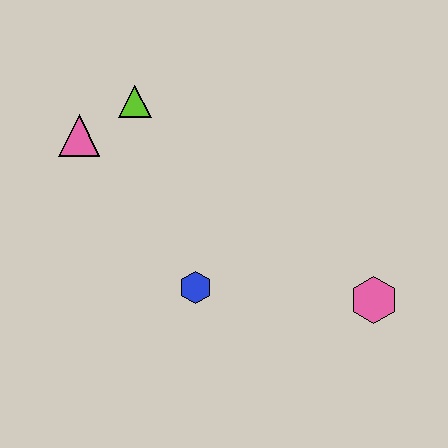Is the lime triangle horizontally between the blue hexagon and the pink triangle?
Yes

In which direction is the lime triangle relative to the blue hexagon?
The lime triangle is above the blue hexagon.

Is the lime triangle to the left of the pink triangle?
No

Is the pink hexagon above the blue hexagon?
No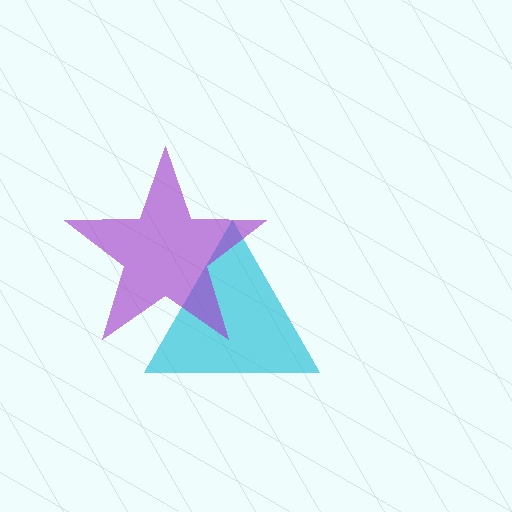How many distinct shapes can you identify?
There are 2 distinct shapes: a cyan triangle, a purple star.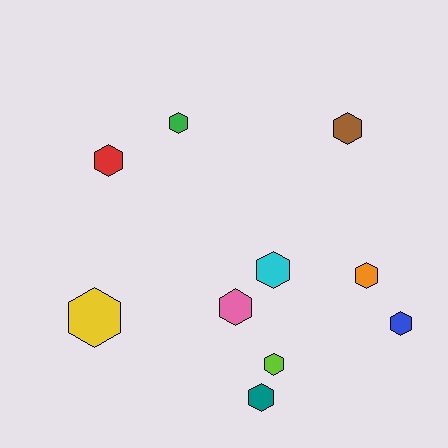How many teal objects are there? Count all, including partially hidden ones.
There is 1 teal object.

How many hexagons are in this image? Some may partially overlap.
There are 10 hexagons.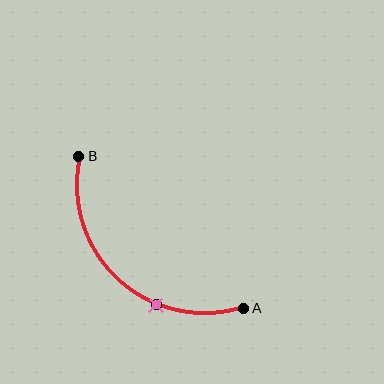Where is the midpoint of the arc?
The arc midpoint is the point on the curve farthest from the straight line joining A and B. It sits below and to the left of that line.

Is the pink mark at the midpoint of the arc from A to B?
No. The pink mark lies on the arc but is closer to endpoint A. The arc midpoint would be at the point on the curve equidistant along the arc from both A and B.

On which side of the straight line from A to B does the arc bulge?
The arc bulges below and to the left of the straight line connecting A and B.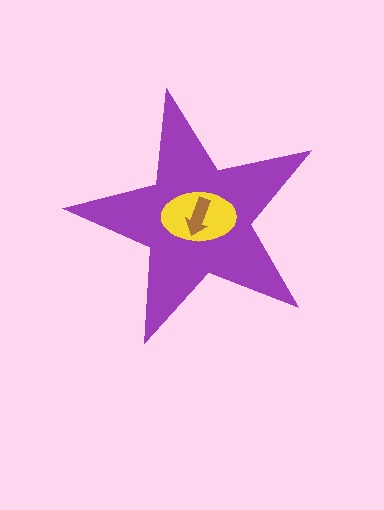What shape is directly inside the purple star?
The yellow ellipse.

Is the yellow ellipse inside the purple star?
Yes.